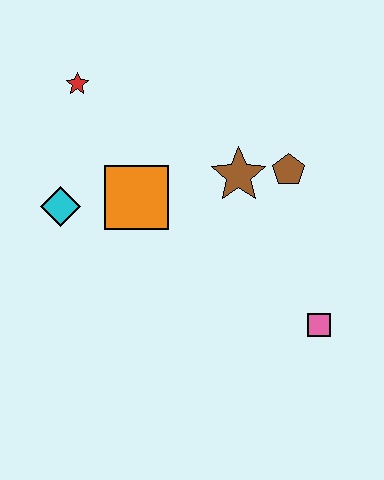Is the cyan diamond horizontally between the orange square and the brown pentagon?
No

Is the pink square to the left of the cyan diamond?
No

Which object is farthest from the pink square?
The red star is farthest from the pink square.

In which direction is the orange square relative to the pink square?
The orange square is to the left of the pink square.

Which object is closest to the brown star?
The brown pentagon is closest to the brown star.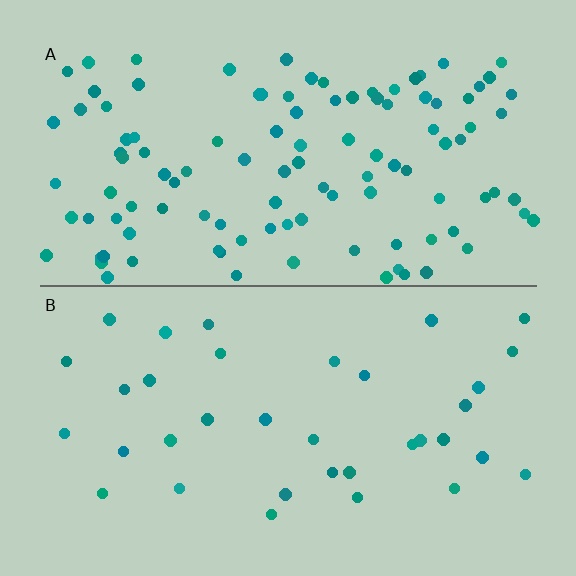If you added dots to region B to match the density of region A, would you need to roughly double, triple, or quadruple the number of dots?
Approximately triple.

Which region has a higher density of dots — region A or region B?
A (the top).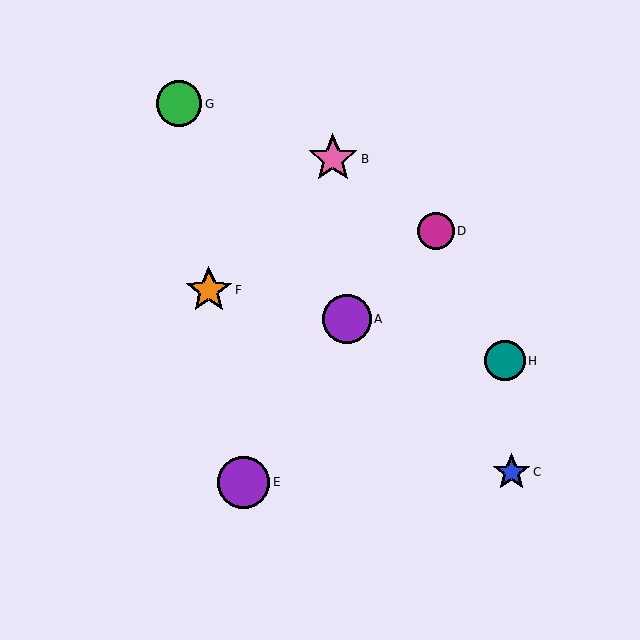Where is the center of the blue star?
The center of the blue star is at (511, 472).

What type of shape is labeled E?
Shape E is a purple circle.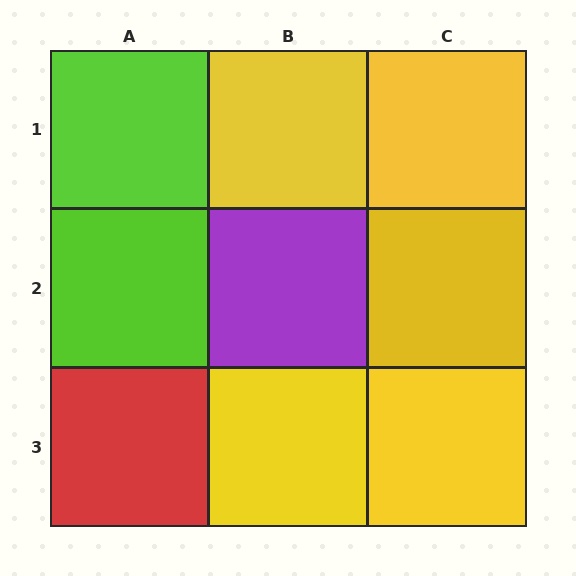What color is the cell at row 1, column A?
Lime.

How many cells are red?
1 cell is red.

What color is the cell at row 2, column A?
Lime.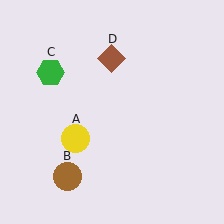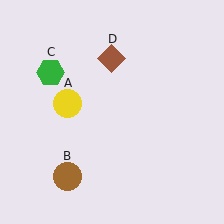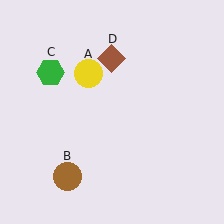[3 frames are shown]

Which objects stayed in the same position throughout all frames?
Brown circle (object B) and green hexagon (object C) and brown diamond (object D) remained stationary.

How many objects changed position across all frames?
1 object changed position: yellow circle (object A).